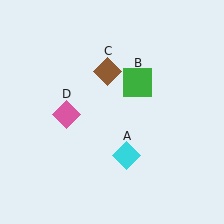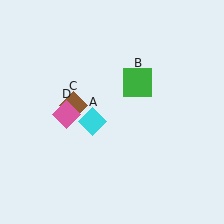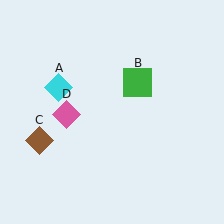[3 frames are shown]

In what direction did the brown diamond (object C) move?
The brown diamond (object C) moved down and to the left.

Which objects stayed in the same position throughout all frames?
Green square (object B) and pink diamond (object D) remained stationary.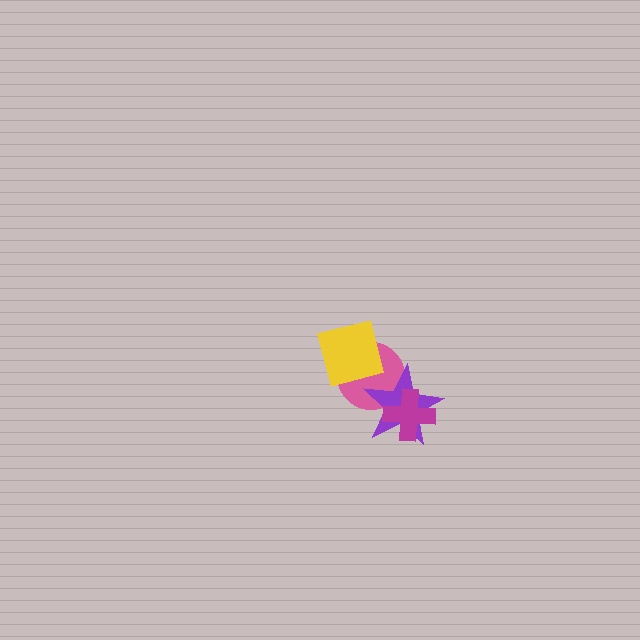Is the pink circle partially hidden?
Yes, it is partially covered by another shape.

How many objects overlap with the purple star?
2 objects overlap with the purple star.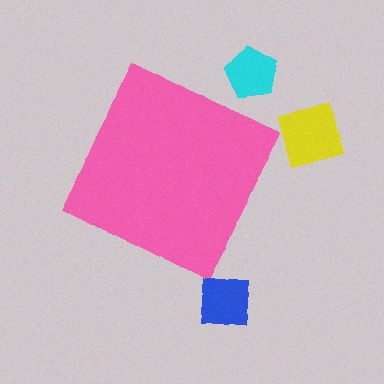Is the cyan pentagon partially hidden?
No, the cyan pentagon is fully visible.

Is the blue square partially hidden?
No, the blue square is fully visible.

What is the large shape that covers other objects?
A pink square.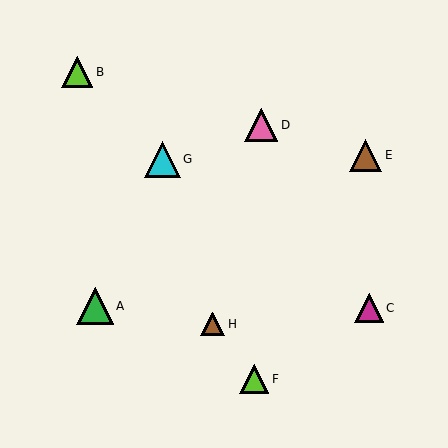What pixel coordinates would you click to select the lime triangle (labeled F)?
Click at (254, 379) to select the lime triangle F.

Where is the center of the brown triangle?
The center of the brown triangle is at (366, 155).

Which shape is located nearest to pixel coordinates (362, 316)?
The magenta triangle (labeled C) at (369, 308) is nearest to that location.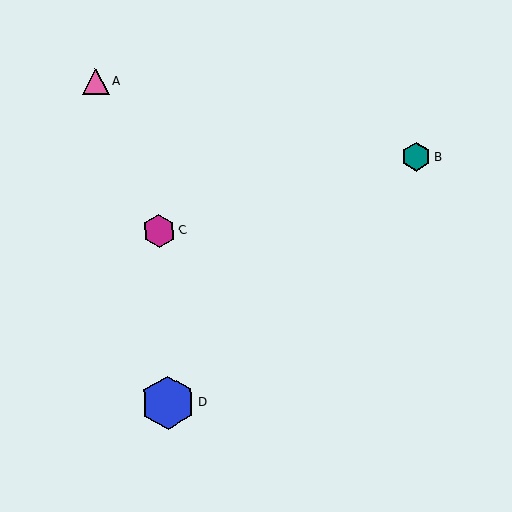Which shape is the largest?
The blue hexagon (labeled D) is the largest.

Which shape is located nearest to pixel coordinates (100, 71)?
The pink triangle (labeled A) at (96, 81) is nearest to that location.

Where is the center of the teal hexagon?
The center of the teal hexagon is at (417, 157).